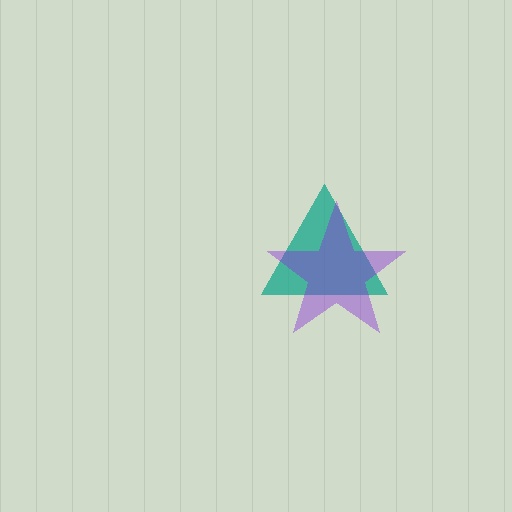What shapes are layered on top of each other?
The layered shapes are: a teal triangle, a purple star.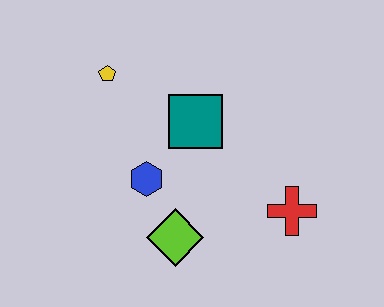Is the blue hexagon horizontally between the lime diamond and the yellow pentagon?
Yes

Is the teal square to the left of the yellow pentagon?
No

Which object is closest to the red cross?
The lime diamond is closest to the red cross.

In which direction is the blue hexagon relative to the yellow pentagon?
The blue hexagon is below the yellow pentagon.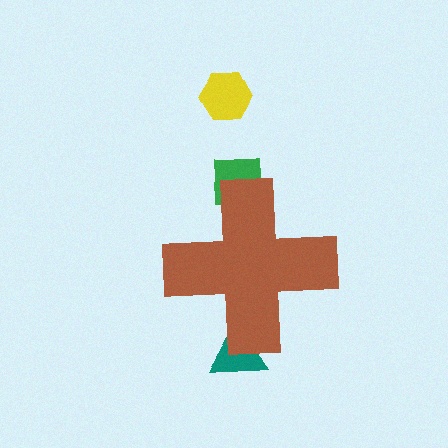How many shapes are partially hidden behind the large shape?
2 shapes are partially hidden.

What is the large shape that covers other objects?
A brown cross.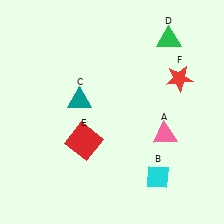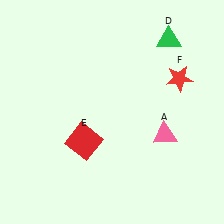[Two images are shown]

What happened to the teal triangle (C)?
The teal triangle (C) was removed in Image 2. It was in the top-left area of Image 1.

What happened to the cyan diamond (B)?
The cyan diamond (B) was removed in Image 2. It was in the bottom-right area of Image 1.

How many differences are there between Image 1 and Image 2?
There are 2 differences between the two images.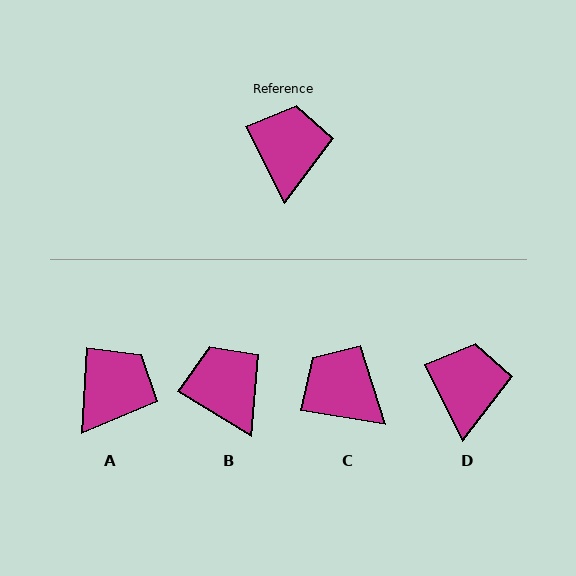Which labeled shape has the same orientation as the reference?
D.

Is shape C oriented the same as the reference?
No, it is off by about 55 degrees.